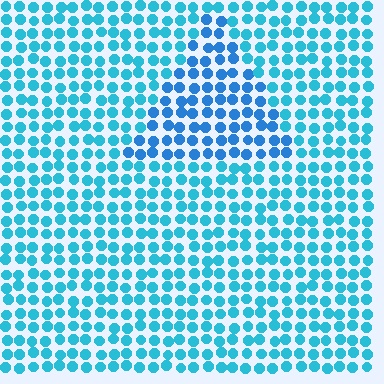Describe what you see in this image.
The image is filled with small cyan elements in a uniform arrangement. A triangle-shaped region is visible where the elements are tinted to a slightly different hue, forming a subtle color boundary.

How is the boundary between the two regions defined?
The boundary is defined purely by a slight shift in hue (about 21 degrees). Spacing, size, and orientation are identical on both sides.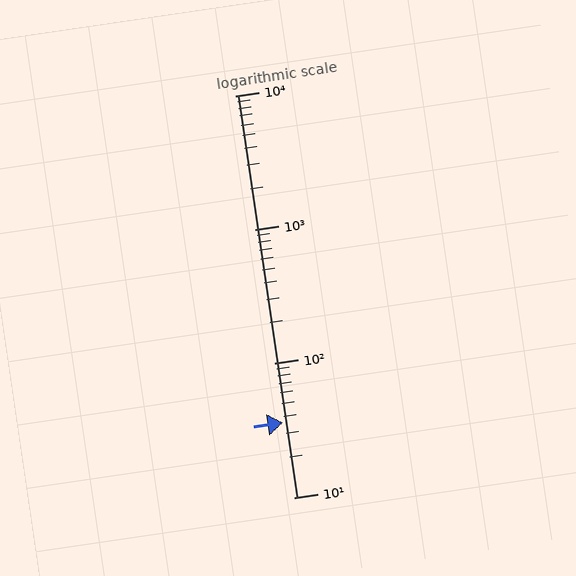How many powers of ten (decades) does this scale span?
The scale spans 3 decades, from 10 to 10000.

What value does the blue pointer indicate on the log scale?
The pointer indicates approximately 36.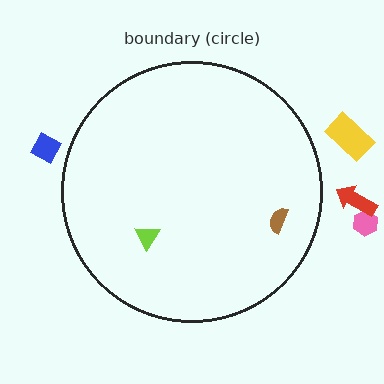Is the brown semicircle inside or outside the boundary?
Inside.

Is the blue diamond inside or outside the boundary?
Outside.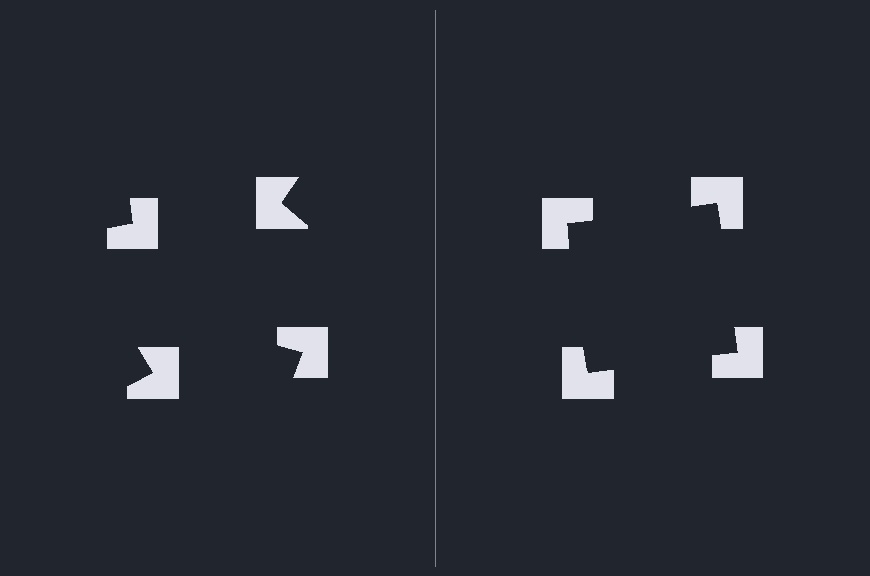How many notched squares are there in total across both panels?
8 — 4 on each side.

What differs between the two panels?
The notched squares are positioned identically on both sides; only the wedge orientations differ. On the right they align to a square; on the left they are misaligned.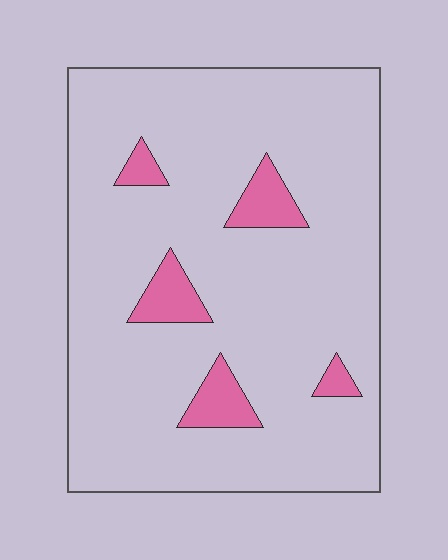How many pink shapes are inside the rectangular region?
5.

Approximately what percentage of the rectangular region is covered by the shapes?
Approximately 10%.